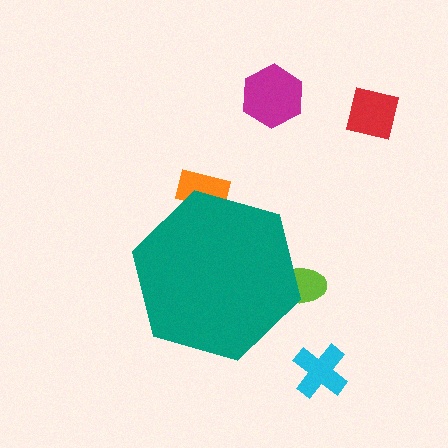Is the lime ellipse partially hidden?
Yes, the lime ellipse is partially hidden behind the teal hexagon.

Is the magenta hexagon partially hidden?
No, the magenta hexagon is fully visible.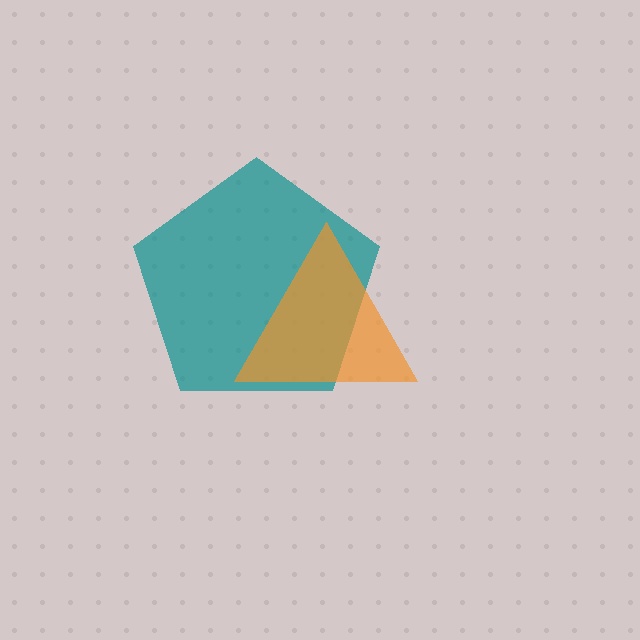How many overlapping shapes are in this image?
There are 2 overlapping shapes in the image.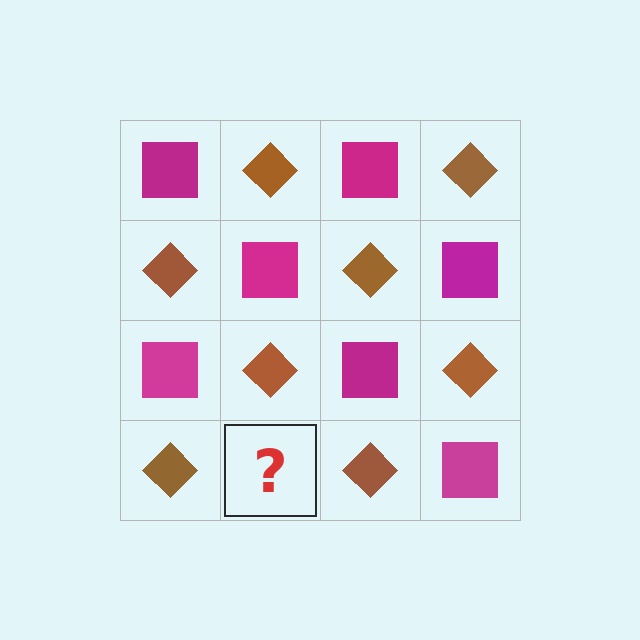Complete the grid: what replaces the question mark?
The question mark should be replaced with a magenta square.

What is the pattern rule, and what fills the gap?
The rule is that it alternates magenta square and brown diamond in a checkerboard pattern. The gap should be filled with a magenta square.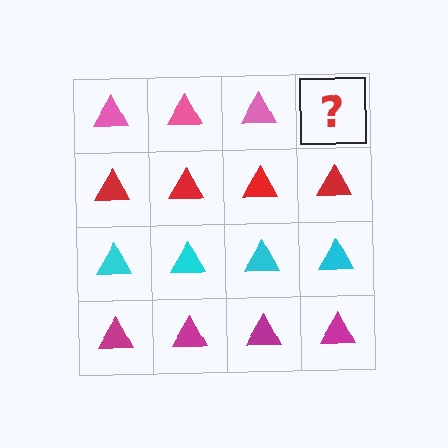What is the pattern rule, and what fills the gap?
The rule is that each row has a consistent color. The gap should be filled with a pink triangle.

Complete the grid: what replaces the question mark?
The question mark should be replaced with a pink triangle.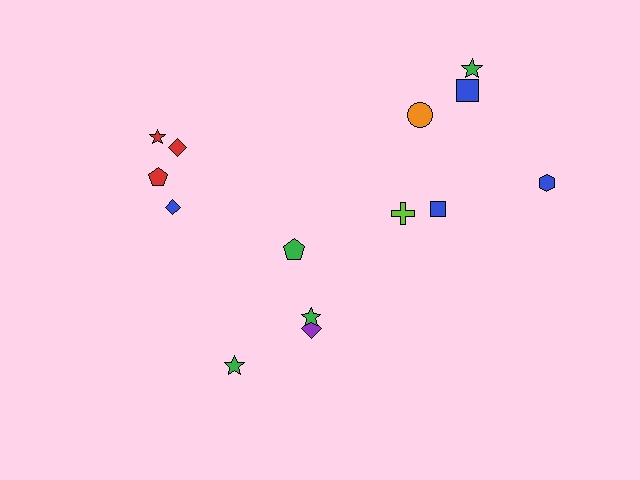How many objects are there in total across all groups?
There are 14 objects.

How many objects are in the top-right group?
There are 6 objects.